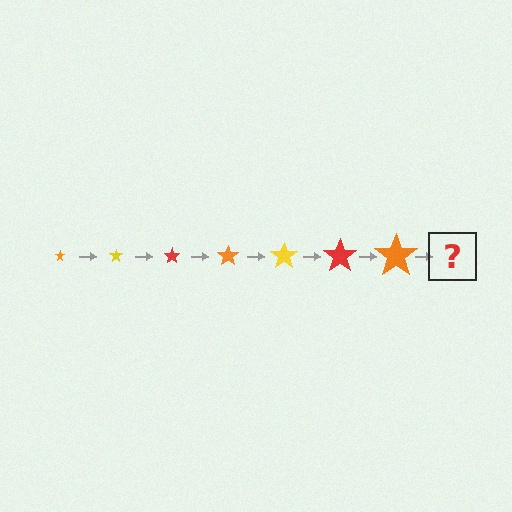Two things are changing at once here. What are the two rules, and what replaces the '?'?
The two rules are that the star grows larger each step and the color cycles through orange, yellow, and red. The '?' should be a yellow star, larger than the previous one.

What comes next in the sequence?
The next element should be a yellow star, larger than the previous one.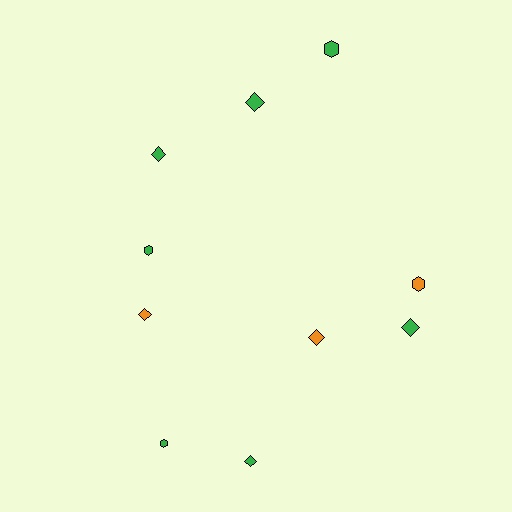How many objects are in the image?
There are 10 objects.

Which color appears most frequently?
Green, with 7 objects.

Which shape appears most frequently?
Diamond, with 6 objects.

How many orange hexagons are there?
There is 1 orange hexagon.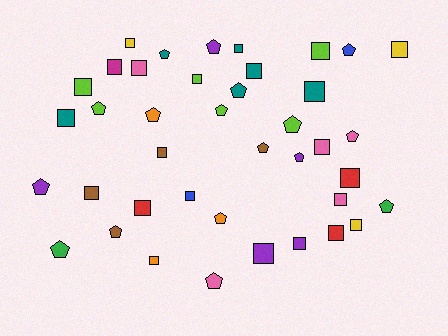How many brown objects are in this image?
There are 4 brown objects.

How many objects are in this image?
There are 40 objects.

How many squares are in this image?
There are 23 squares.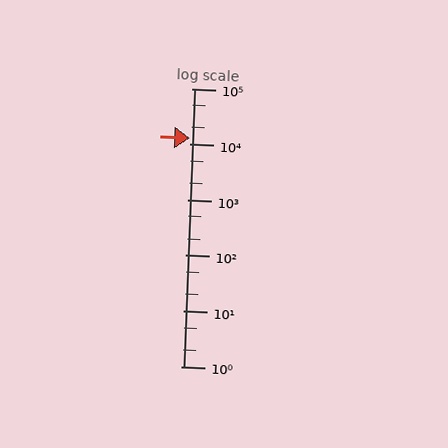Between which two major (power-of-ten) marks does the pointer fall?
The pointer is between 10000 and 100000.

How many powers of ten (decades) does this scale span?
The scale spans 5 decades, from 1 to 100000.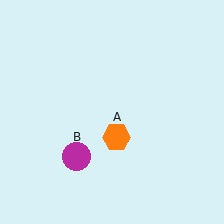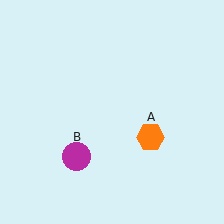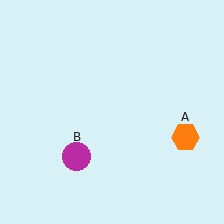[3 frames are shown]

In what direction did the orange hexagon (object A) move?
The orange hexagon (object A) moved right.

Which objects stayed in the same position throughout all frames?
Magenta circle (object B) remained stationary.